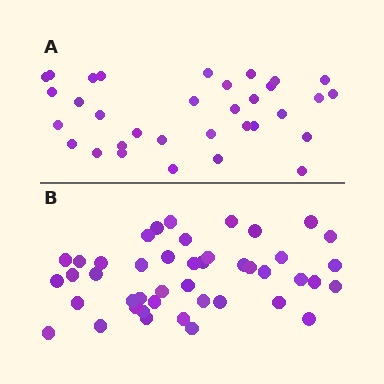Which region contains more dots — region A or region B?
Region B (the bottom region) has more dots.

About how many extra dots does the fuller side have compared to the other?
Region B has roughly 12 or so more dots than region A.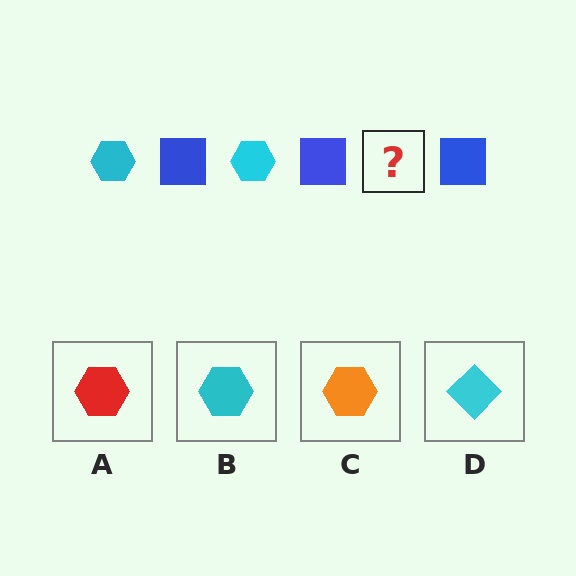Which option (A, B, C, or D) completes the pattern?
B.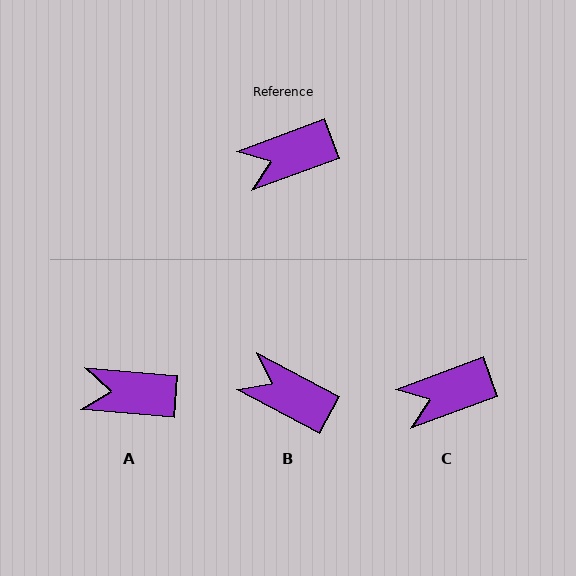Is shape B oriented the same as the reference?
No, it is off by about 48 degrees.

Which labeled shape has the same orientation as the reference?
C.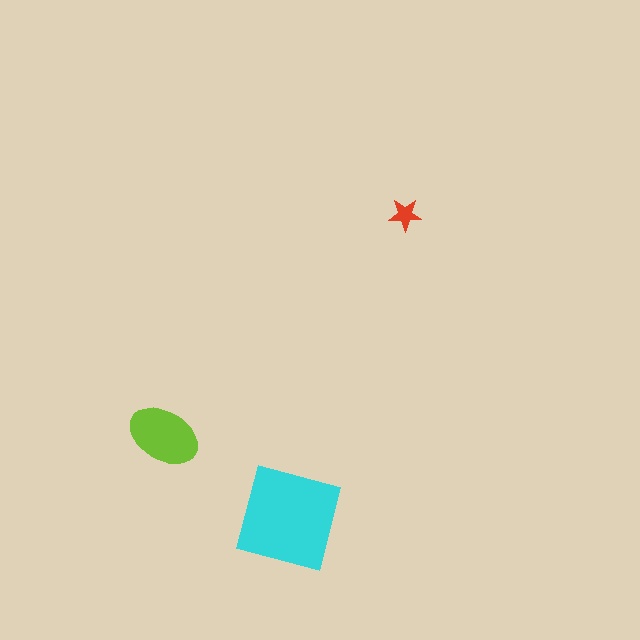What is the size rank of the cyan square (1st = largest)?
1st.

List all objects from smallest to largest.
The red star, the lime ellipse, the cyan square.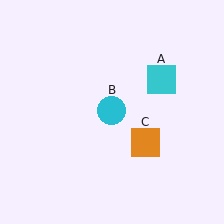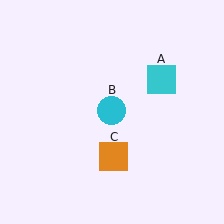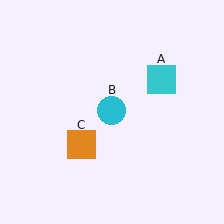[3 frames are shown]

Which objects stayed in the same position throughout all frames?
Cyan square (object A) and cyan circle (object B) remained stationary.